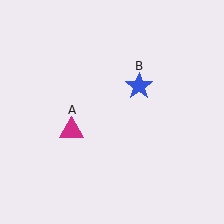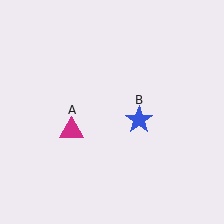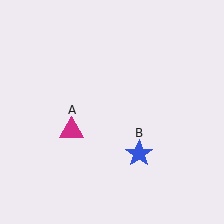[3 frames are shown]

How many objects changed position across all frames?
1 object changed position: blue star (object B).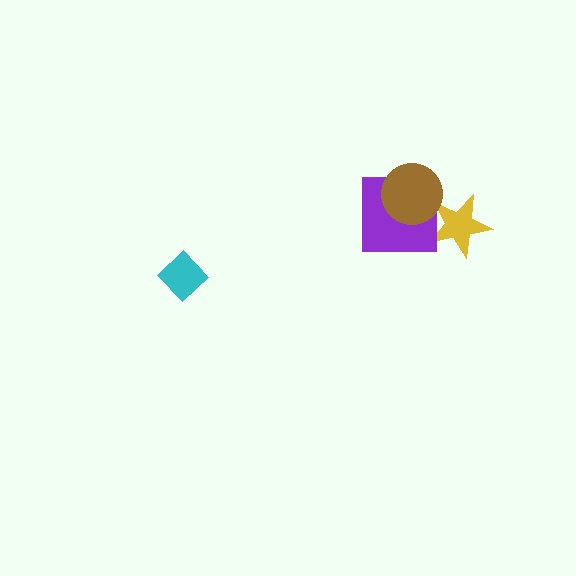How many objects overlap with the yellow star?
2 objects overlap with the yellow star.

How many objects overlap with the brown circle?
2 objects overlap with the brown circle.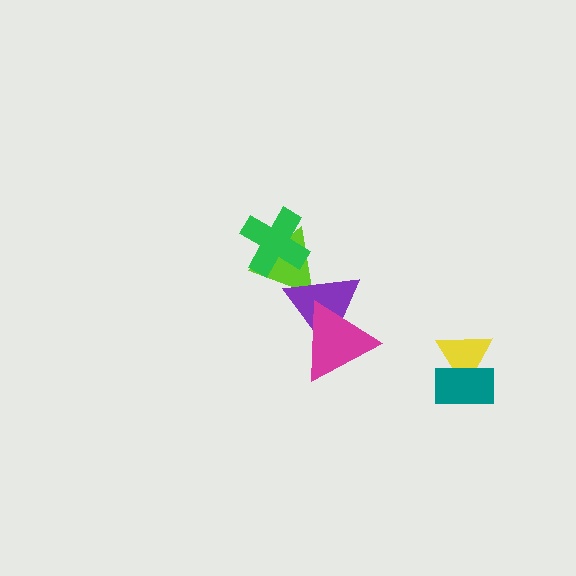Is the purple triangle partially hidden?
Yes, it is partially covered by another shape.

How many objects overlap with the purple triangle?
2 objects overlap with the purple triangle.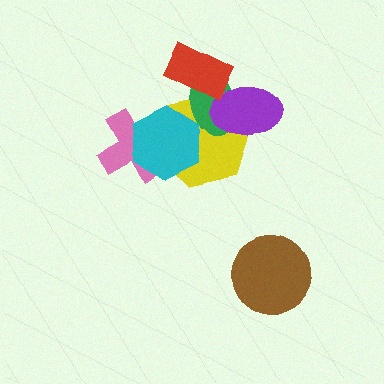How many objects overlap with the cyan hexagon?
3 objects overlap with the cyan hexagon.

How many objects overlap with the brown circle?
0 objects overlap with the brown circle.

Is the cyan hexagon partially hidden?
No, no other shape covers it.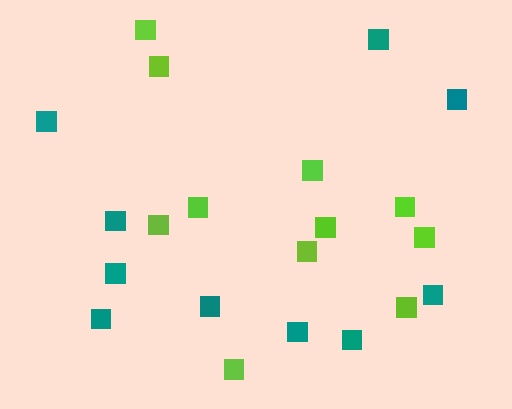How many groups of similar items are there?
There are 2 groups: one group of teal squares (10) and one group of lime squares (11).